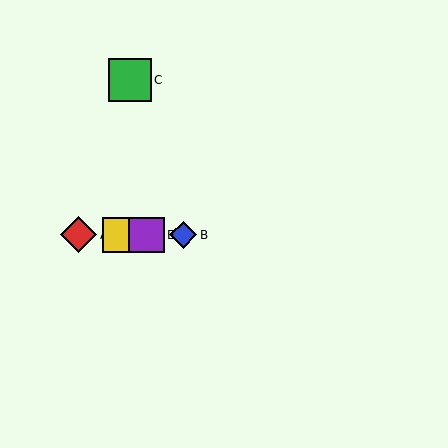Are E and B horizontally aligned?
Yes, both are at y≈235.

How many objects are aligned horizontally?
4 objects (A, B, D, E) are aligned horizontally.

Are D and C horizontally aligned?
No, D is at y≈235 and C is at y≈80.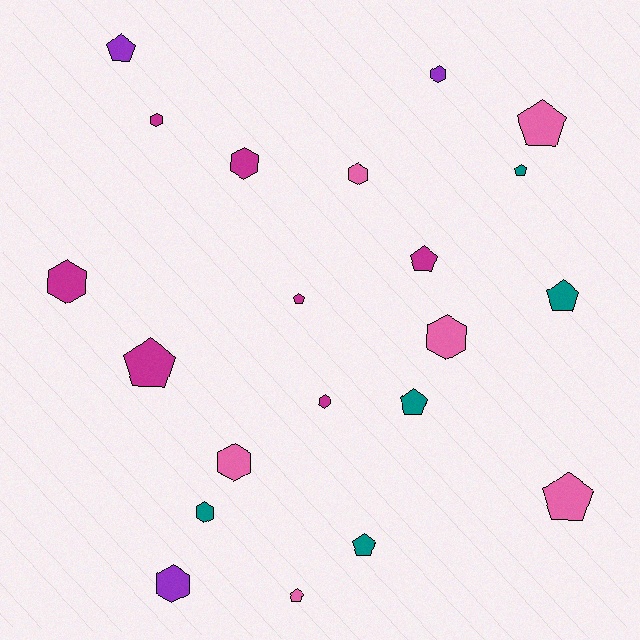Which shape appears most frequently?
Pentagon, with 11 objects.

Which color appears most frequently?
Magenta, with 7 objects.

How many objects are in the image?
There are 21 objects.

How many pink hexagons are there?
There are 3 pink hexagons.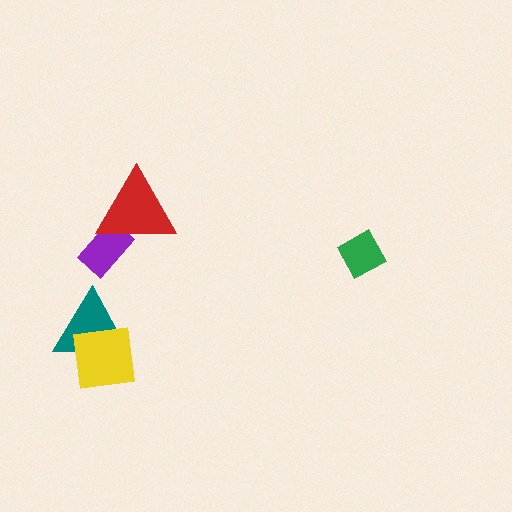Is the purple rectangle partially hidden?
Yes, it is partially covered by another shape.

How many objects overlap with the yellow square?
1 object overlaps with the yellow square.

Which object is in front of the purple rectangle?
The red triangle is in front of the purple rectangle.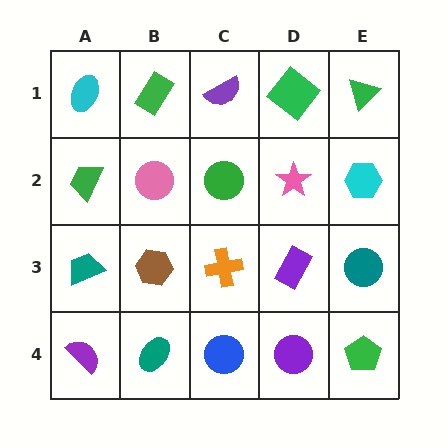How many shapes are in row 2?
5 shapes.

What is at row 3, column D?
A purple rectangle.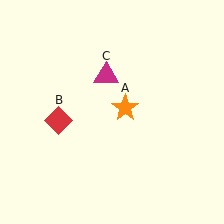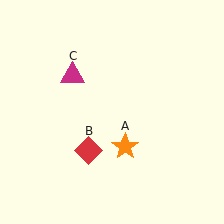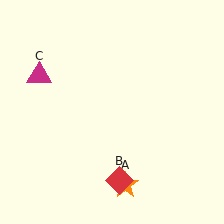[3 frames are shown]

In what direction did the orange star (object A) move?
The orange star (object A) moved down.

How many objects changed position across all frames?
3 objects changed position: orange star (object A), red diamond (object B), magenta triangle (object C).